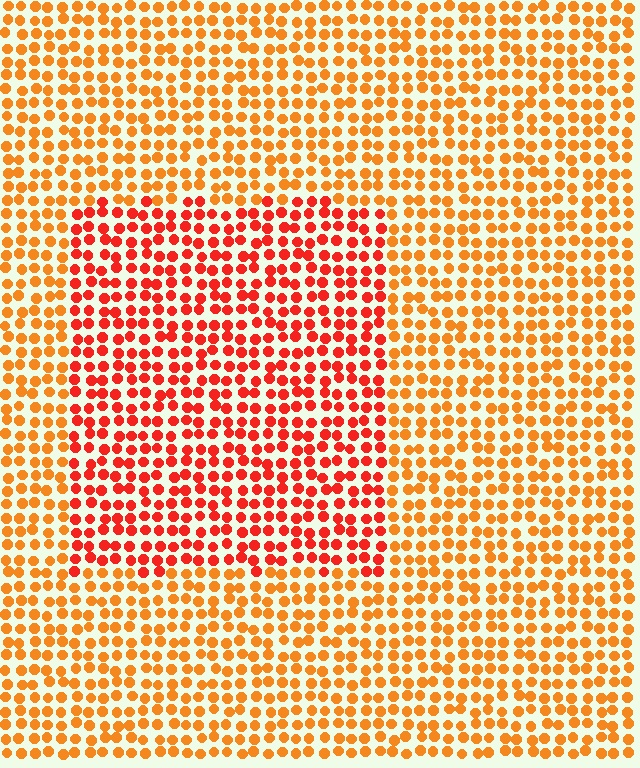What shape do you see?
I see a rectangle.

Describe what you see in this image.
The image is filled with small orange elements in a uniform arrangement. A rectangle-shaped region is visible where the elements are tinted to a slightly different hue, forming a subtle color boundary.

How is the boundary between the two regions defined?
The boundary is defined purely by a slight shift in hue (about 28 degrees). Spacing, size, and orientation are identical on both sides.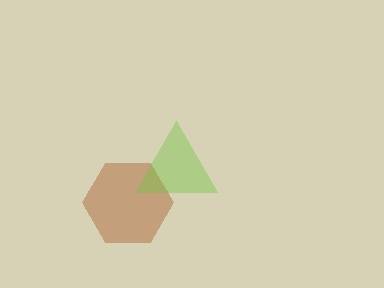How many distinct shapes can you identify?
There are 2 distinct shapes: a brown hexagon, a lime triangle.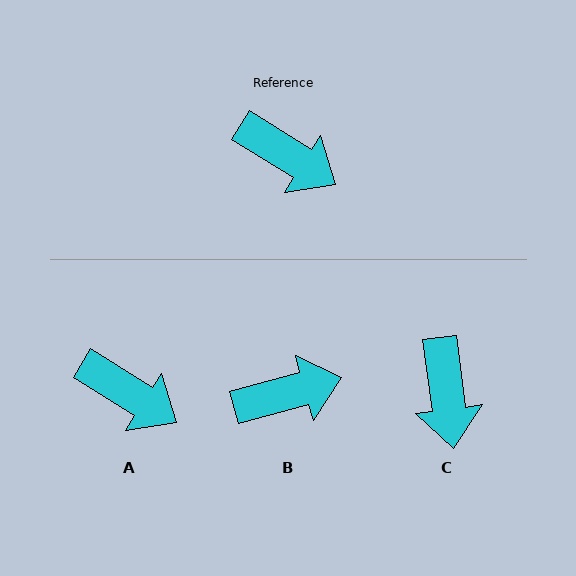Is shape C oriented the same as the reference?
No, it is off by about 51 degrees.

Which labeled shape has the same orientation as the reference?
A.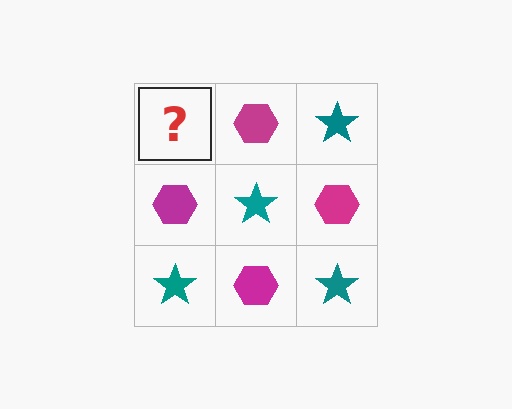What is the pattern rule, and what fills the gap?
The rule is that it alternates teal star and magenta hexagon in a checkerboard pattern. The gap should be filled with a teal star.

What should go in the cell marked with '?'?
The missing cell should contain a teal star.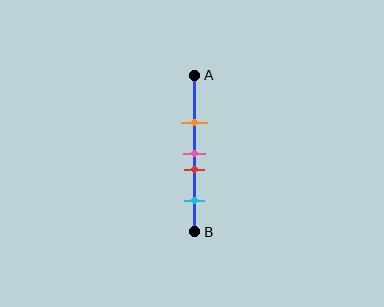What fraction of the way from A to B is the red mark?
The red mark is approximately 60% (0.6) of the way from A to B.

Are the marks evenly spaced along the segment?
No, the marks are not evenly spaced.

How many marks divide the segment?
There are 4 marks dividing the segment.